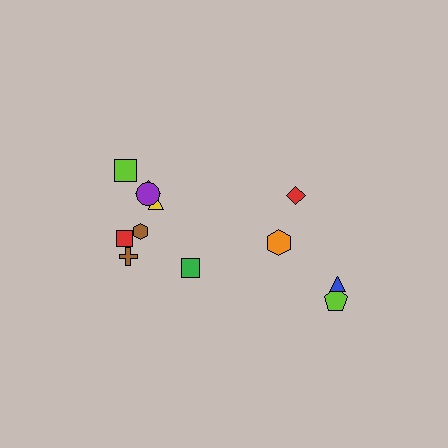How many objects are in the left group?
There are 8 objects.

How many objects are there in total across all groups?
There are 12 objects.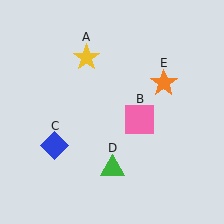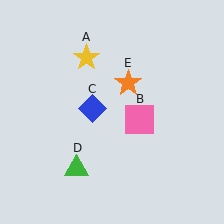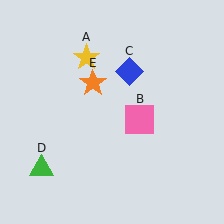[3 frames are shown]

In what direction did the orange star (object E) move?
The orange star (object E) moved left.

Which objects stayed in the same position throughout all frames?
Yellow star (object A) and pink square (object B) remained stationary.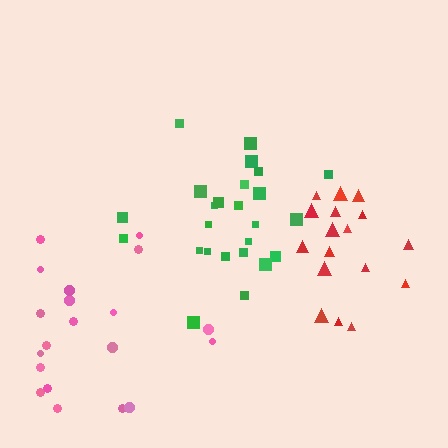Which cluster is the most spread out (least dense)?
Pink.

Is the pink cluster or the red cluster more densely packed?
Red.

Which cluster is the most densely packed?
Green.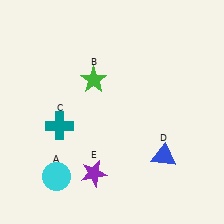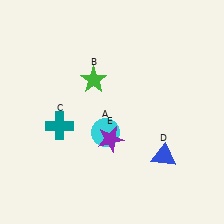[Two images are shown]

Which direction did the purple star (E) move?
The purple star (E) moved up.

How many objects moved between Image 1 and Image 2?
2 objects moved between the two images.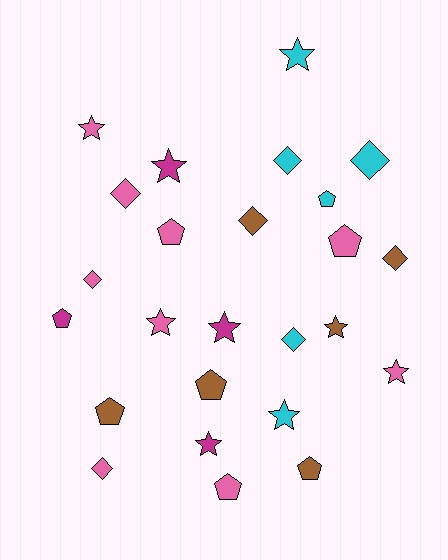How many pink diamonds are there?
There are 3 pink diamonds.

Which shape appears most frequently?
Star, with 9 objects.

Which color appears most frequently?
Pink, with 9 objects.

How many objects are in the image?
There are 25 objects.